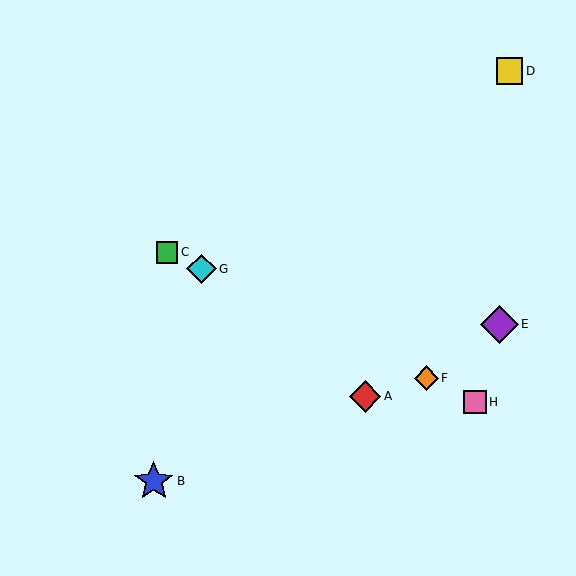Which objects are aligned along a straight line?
Objects C, F, G, H are aligned along a straight line.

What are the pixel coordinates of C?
Object C is at (167, 252).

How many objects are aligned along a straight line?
4 objects (C, F, G, H) are aligned along a straight line.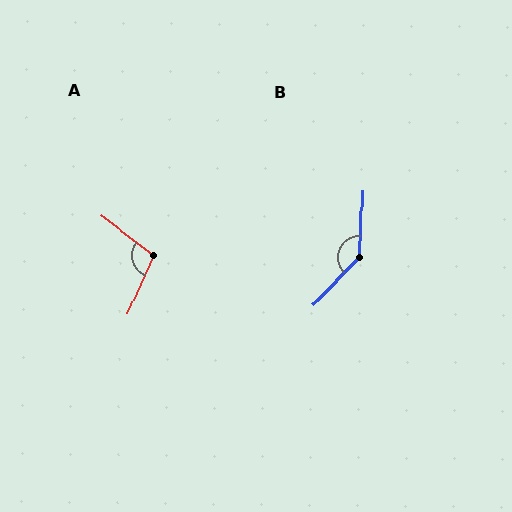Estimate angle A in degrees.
Approximately 103 degrees.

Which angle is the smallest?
A, at approximately 103 degrees.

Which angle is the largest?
B, at approximately 139 degrees.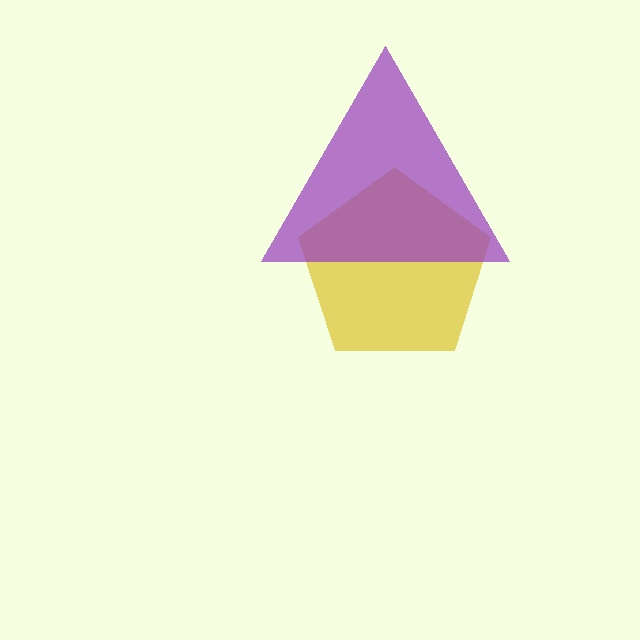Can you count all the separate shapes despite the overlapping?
Yes, there are 2 separate shapes.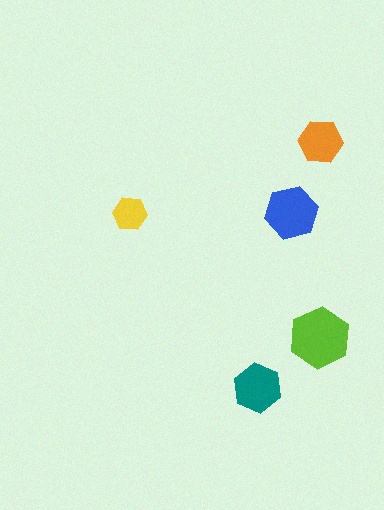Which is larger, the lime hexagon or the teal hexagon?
The lime one.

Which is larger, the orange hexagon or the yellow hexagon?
The orange one.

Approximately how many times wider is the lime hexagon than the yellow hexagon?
About 2 times wider.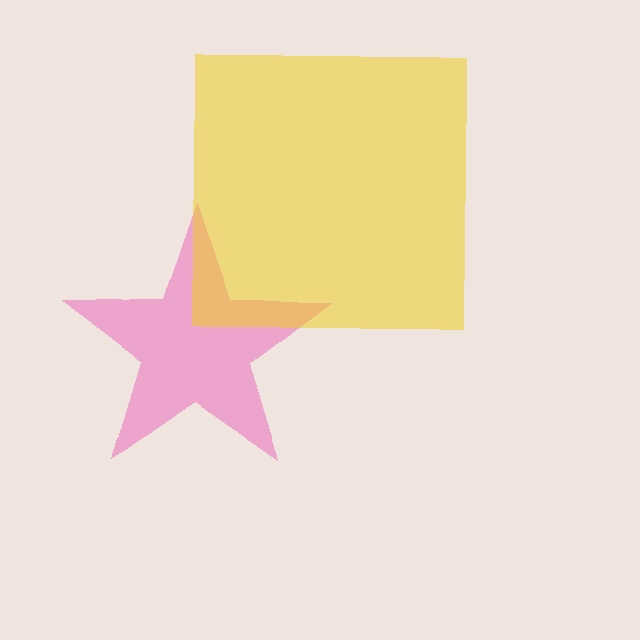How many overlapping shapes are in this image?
There are 2 overlapping shapes in the image.